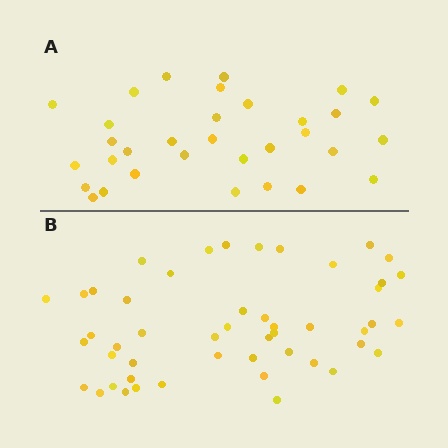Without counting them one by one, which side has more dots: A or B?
Region B (the bottom region) has more dots.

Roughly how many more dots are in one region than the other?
Region B has approximately 15 more dots than region A.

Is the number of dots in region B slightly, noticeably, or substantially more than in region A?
Region B has substantially more. The ratio is roughly 1.5 to 1.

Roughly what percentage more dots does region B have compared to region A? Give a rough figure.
About 55% more.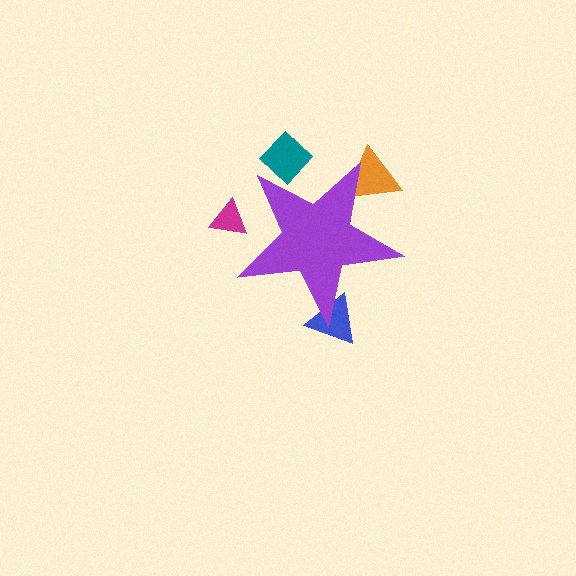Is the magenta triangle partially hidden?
Yes, the magenta triangle is partially hidden behind the purple star.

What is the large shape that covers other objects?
A purple star.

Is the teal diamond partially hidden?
Yes, the teal diamond is partially hidden behind the purple star.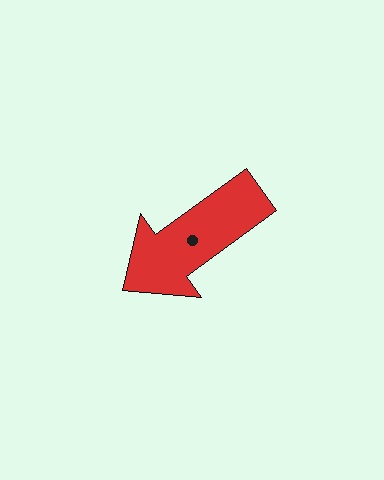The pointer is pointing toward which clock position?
Roughly 8 o'clock.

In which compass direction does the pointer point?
Southwest.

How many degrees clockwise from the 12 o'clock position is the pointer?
Approximately 234 degrees.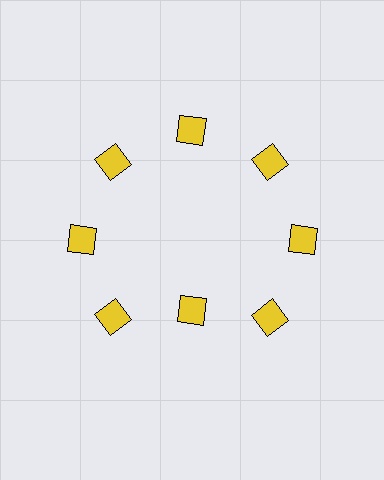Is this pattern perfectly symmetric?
No. The 8 yellow diamonds are arranged in a ring, but one element near the 6 o'clock position is pulled inward toward the center, breaking the 8-fold rotational symmetry.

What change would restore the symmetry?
The symmetry would be restored by moving it outward, back onto the ring so that all 8 diamonds sit at equal angles and equal distance from the center.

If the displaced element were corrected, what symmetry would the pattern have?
It would have 8-fold rotational symmetry — the pattern would map onto itself every 45 degrees.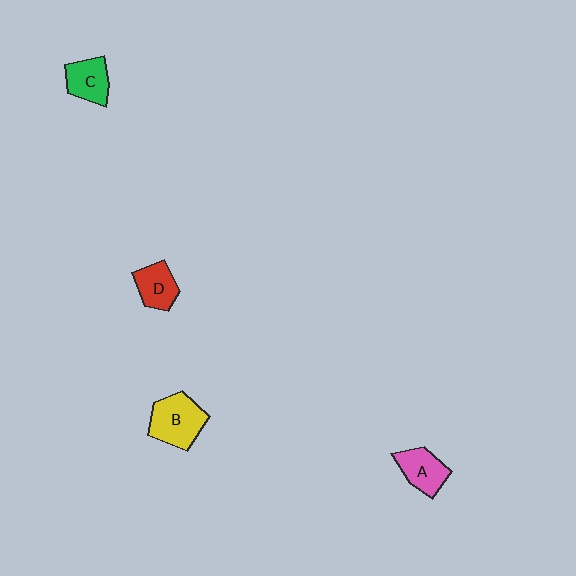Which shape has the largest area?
Shape B (yellow).